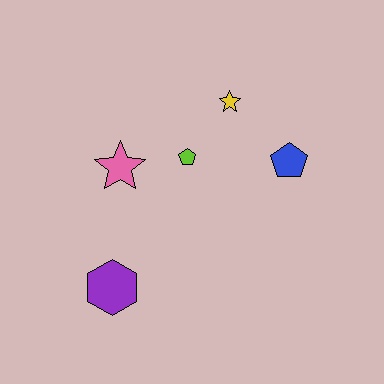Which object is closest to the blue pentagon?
The yellow star is closest to the blue pentagon.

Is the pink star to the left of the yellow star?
Yes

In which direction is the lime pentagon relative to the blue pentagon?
The lime pentagon is to the left of the blue pentagon.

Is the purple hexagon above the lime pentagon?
No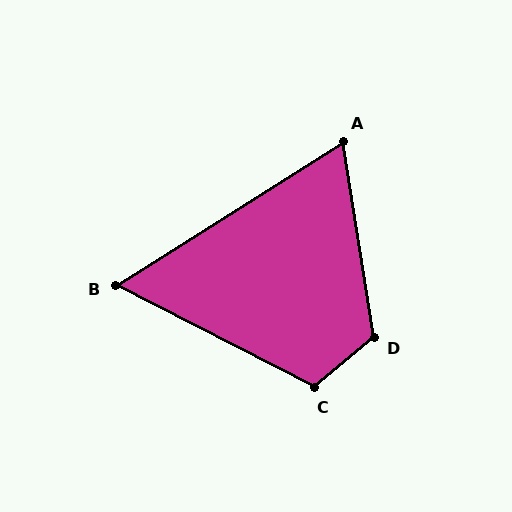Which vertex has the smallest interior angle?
B, at approximately 59 degrees.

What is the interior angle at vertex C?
Approximately 113 degrees (obtuse).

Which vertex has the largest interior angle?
D, at approximately 121 degrees.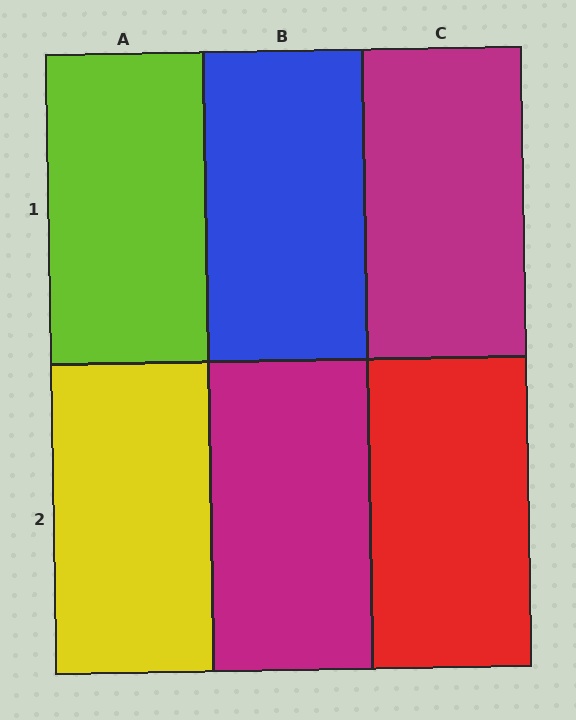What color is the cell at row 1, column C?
Magenta.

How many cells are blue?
1 cell is blue.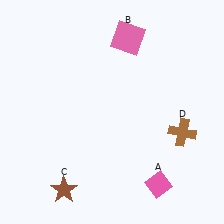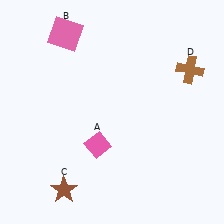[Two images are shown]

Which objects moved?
The objects that moved are: the pink diamond (A), the pink square (B), the brown cross (D).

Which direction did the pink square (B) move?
The pink square (B) moved left.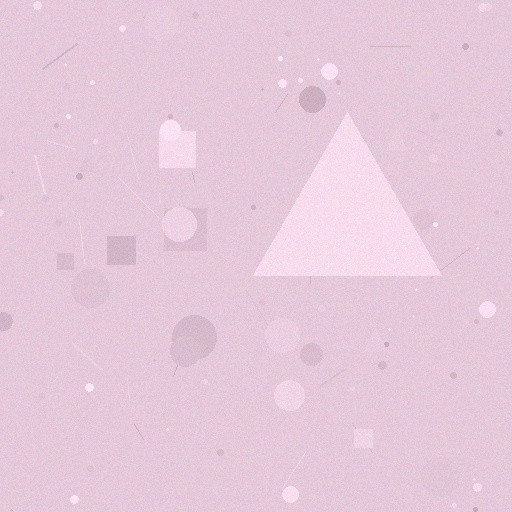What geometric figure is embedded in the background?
A triangle is embedded in the background.